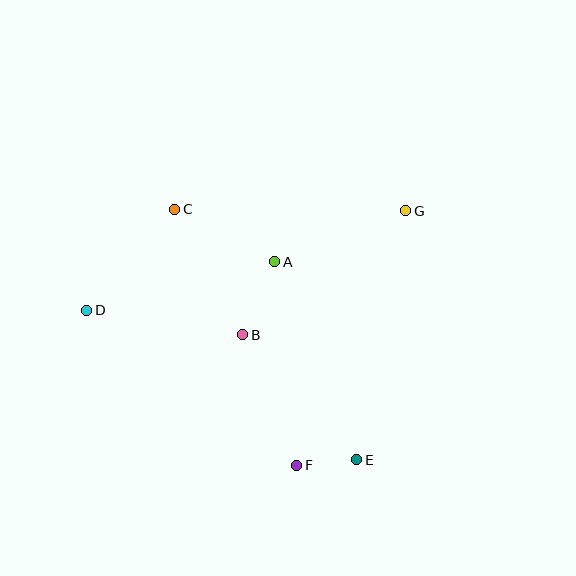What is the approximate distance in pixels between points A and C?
The distance between A and C is approximately 113 pixels.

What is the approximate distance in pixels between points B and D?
The distance between B and D is approximately 158 pixels.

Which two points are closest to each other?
Points E and F are closest to each other.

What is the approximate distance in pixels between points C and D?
The distance between C and D is approximately 134 pixels.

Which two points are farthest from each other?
Points D and G are farthest from each other.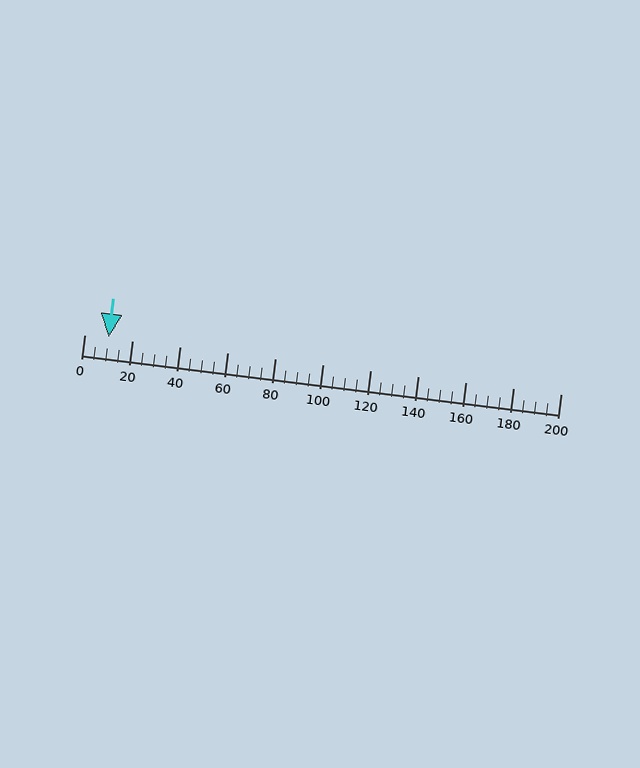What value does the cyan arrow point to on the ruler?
The cyan arrow points to approximately 10.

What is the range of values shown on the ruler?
The ruler shows values from 0 to 200.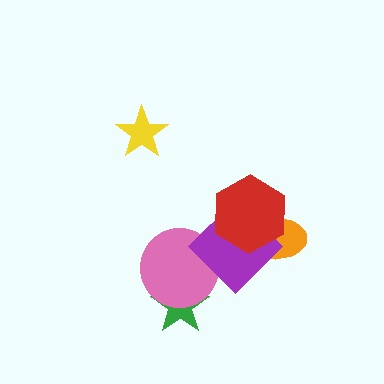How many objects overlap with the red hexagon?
2 objects overlap with the red hexagon.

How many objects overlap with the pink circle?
2 objects overlap with the pink circle.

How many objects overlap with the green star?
1 object overlaps with the green star.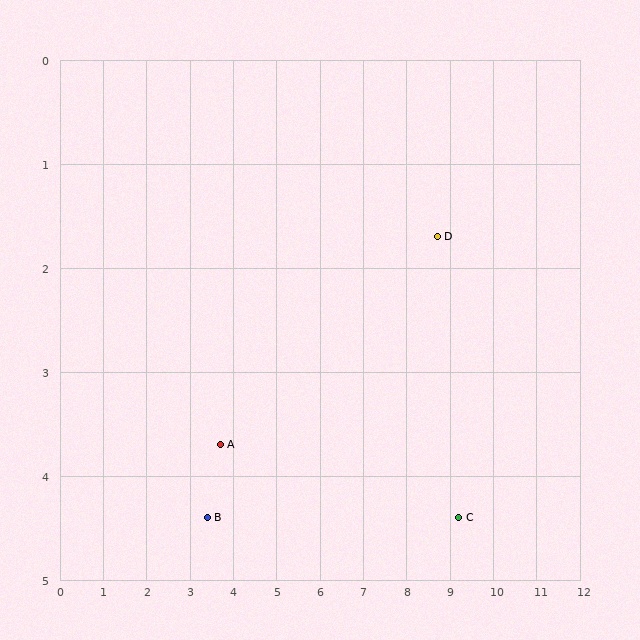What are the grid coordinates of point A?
Point A is at approximately (3.7, 3.7).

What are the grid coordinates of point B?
Point B is at approximately (3.4, 4.4).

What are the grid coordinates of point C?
Point C is at approximately (9.2, 4.4).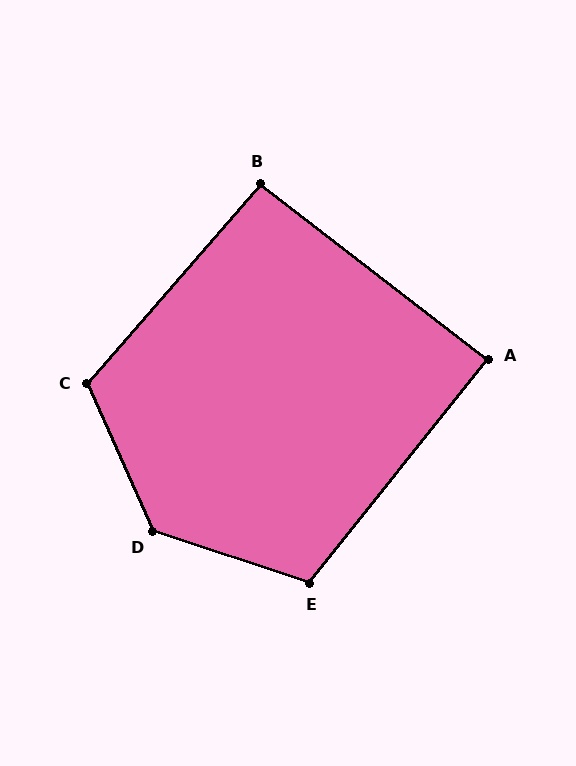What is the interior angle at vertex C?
Approximately 115 degrees (obtuse).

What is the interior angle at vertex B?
Approximately 93 degrees (approximately right).